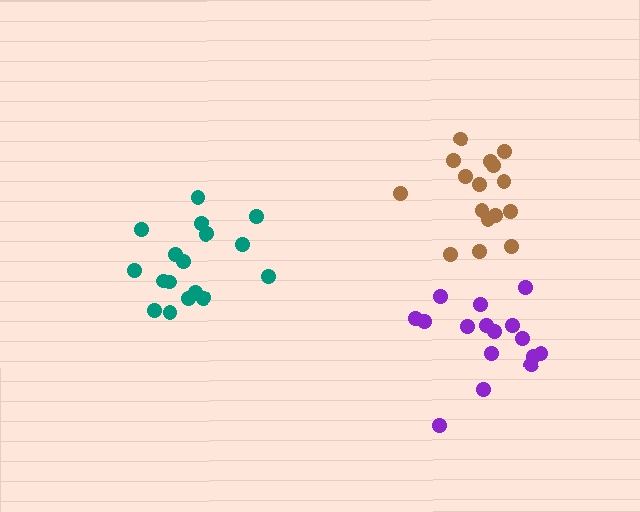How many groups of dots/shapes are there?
There are 3 groups.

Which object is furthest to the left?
The teal cluster is leftmost.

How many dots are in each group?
Group 1: 16 dots, Group 2: 16 dots, Group 3: 17 dots (49 total).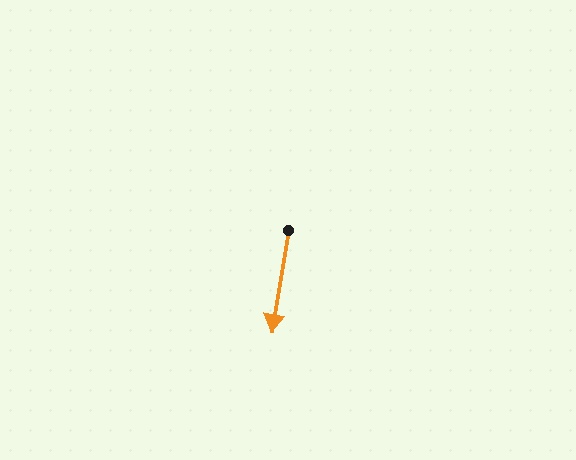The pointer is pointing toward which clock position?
Roughly 6 o'clock.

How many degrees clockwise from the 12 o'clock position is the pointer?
Approximately 189 degrees.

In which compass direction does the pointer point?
South.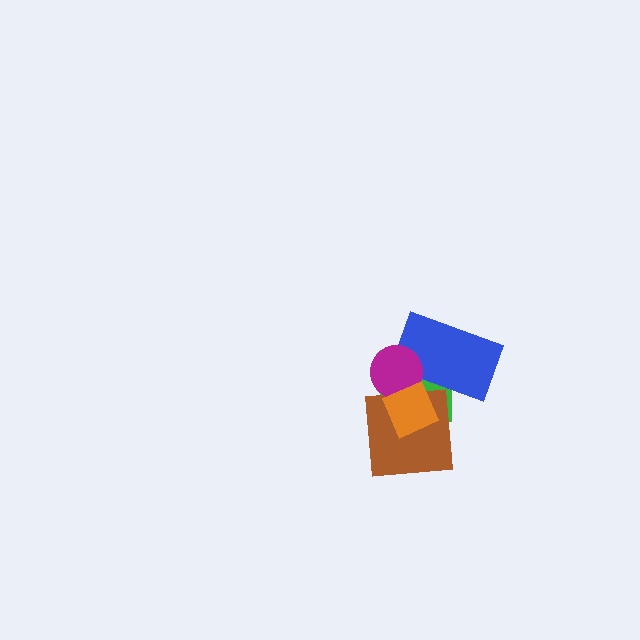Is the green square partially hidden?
Yes, it is partially covered by another shape.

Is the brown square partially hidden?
Yes, it is partially covered by another shape.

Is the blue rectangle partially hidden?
Yes, it is partially covered by another shape.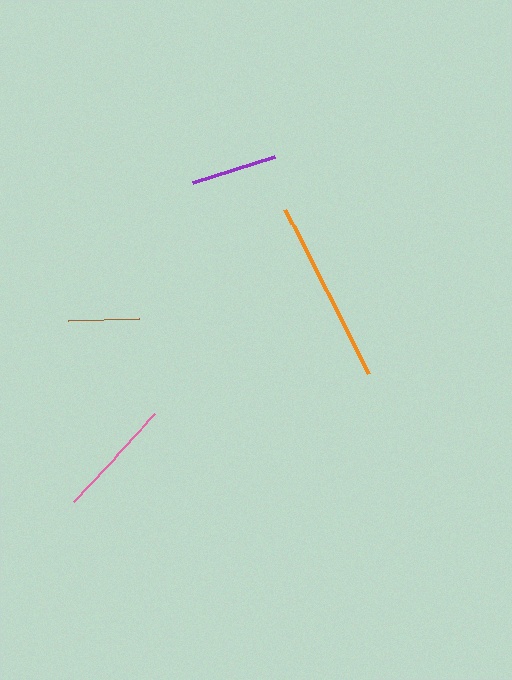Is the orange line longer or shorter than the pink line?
The orange line is longer than the pink line.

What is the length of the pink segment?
The pink segment is approximately 120 pixels long.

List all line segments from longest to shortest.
From longest to shortest: orange, pink, purple, brown.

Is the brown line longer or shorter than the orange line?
The orange line is longer than the brown line.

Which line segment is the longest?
The orange line is the longest at approximately 183 pixels.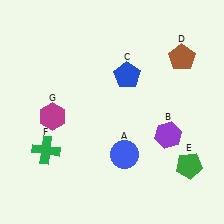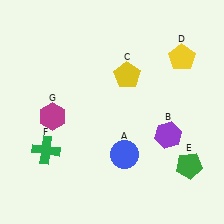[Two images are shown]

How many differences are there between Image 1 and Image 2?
There are 2 differences between the two images.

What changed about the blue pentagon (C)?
In Image 1, C is blue. In Image 2, it changed to yellow.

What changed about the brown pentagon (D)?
In Image 1, D is brown. In Image 2, it changed to yellow.